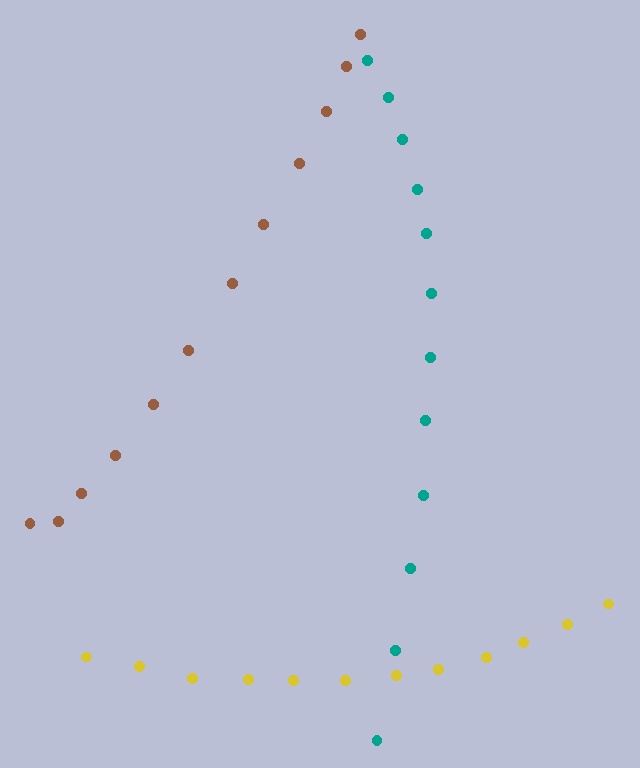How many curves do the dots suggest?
There are 3 distinct paths.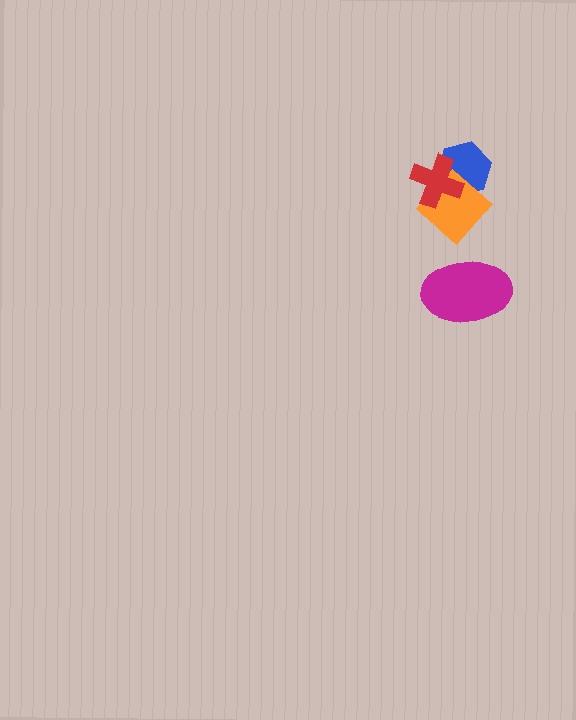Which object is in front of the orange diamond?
The red cross is in front of the orange diamond.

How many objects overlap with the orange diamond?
2 objects overlap with the orange diamond.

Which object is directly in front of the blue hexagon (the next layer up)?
The orange diamond is directly in front of the blue hexagon.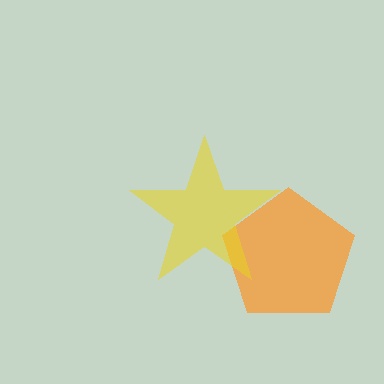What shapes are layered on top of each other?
The layered shapes are: an orange pentagon, a yellow star.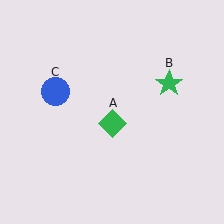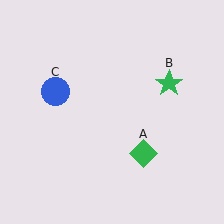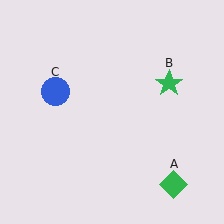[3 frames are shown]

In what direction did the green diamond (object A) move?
The green diamond (object A) moved down and to the right.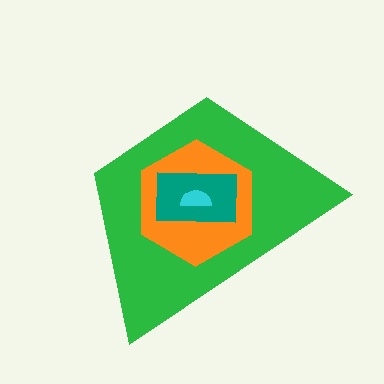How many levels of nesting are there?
4.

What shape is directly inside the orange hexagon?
The teal rectangle.